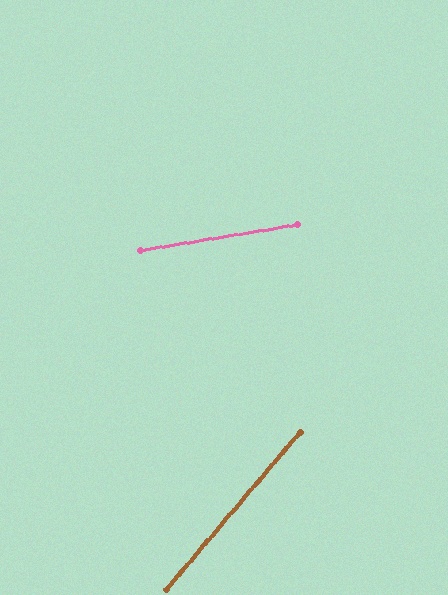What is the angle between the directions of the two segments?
Approximately 41 degrees.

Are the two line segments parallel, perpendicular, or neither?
Neither parallel nor perpendicular — they differ by about 41°.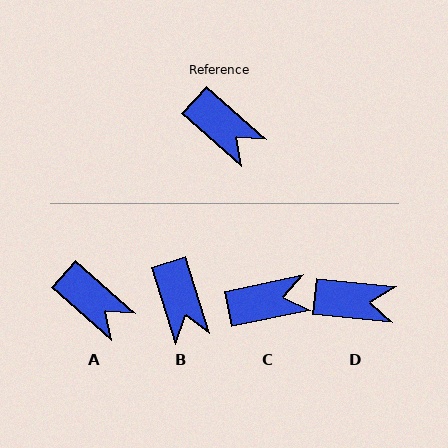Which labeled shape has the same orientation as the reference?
A.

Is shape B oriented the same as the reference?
No, it is off by about 31 degrees.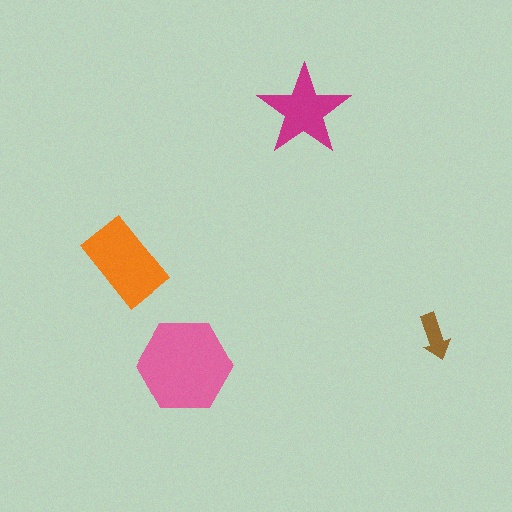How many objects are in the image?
There are 4 objects in the image.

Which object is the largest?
The pink hexagon.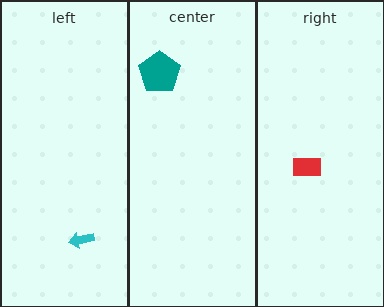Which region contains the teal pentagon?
The center region.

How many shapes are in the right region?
1.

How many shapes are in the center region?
1.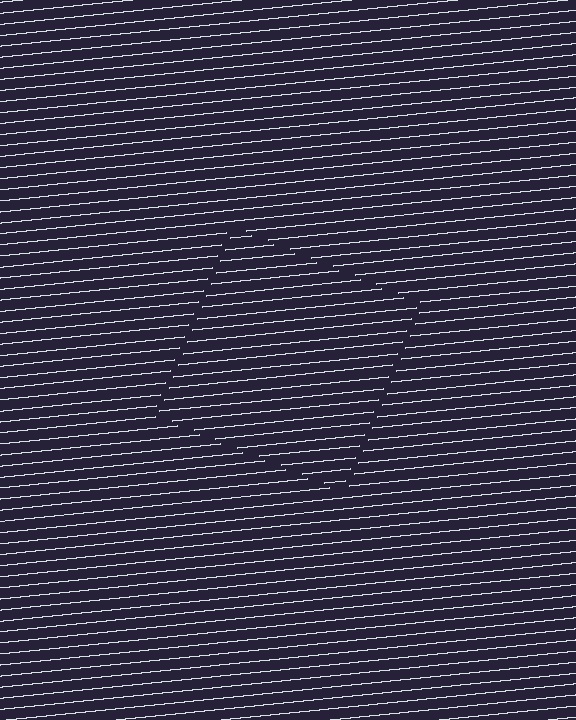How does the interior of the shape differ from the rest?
The interior of the shape contains the same grating, shifted by half a period — the contour is defined by the phase discontinuity where line-ends from the inner and outer gratings abut.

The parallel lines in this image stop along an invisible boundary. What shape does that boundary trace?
An illusory square. The interior of the shape contains the same grating, shifted by half a period — the contour is defined by the phase discontinuity where line-ends from the inner and outer gratings abut.